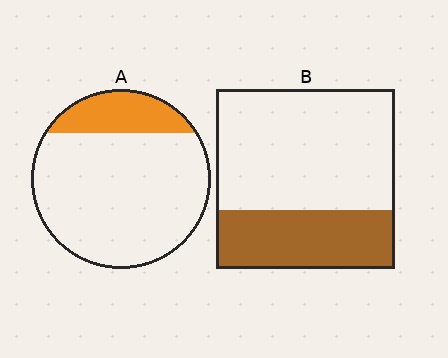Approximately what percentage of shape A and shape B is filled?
A is approximately 20% and B is approximately 35%.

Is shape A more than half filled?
No.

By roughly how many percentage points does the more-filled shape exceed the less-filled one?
By roughly 15 percentage points (B over A).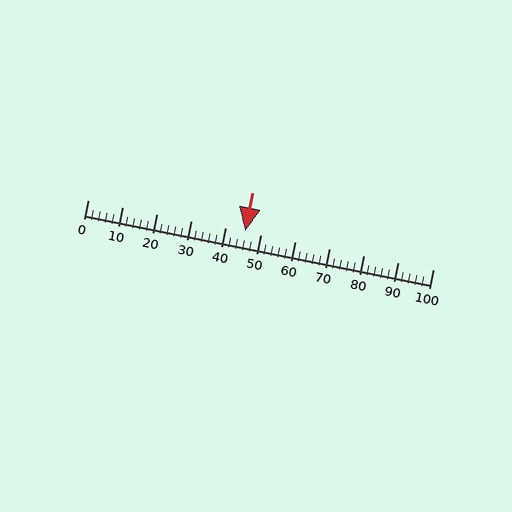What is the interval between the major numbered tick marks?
The major tick marks are spaced 10 units apart.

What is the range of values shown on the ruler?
The ruler shows values from 0 to 100.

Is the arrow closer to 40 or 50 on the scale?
The arrow is closer to 50.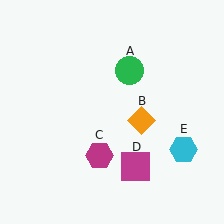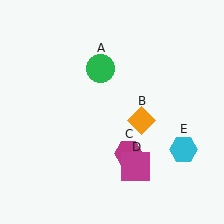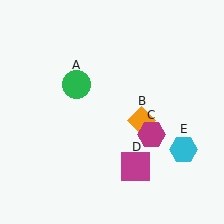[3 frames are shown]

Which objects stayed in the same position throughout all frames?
Orange diamond (object B) and magenta square (object D) and cyan hexagon (object E) remained stationary.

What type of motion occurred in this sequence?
The green circle (object A), magenta hexagon (object C) rotated counterclockwise around the center of the scene.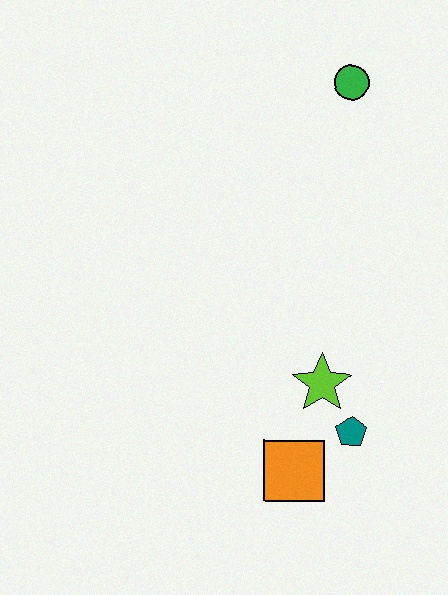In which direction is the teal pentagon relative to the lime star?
The teal pentagon is below the lime star.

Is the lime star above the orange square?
Yes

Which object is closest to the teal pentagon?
The lime star is closest to the teal pentagon.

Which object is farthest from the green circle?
The orange square is farthest from the green circle.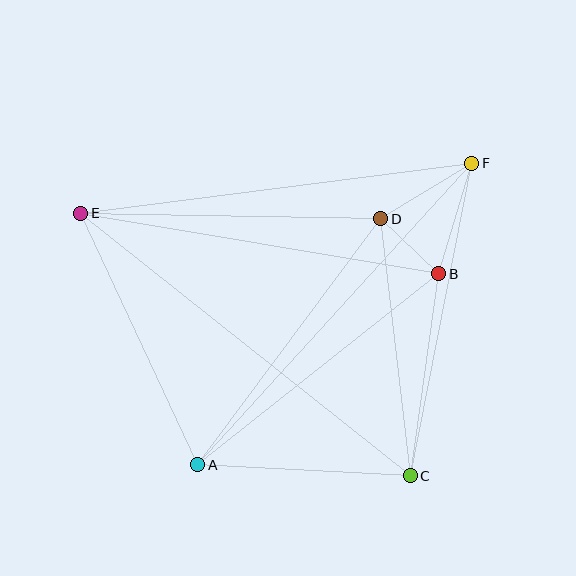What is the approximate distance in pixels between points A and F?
The distance between A and F is approximately 407 pixels.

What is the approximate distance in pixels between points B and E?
The distance between B and E is approximately 363 pixels.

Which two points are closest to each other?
Points B and D are closest to each other.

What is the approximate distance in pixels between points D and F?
The distance between D and F is approximately 106 pixels.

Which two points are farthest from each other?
Points C and E are farthest from each other.